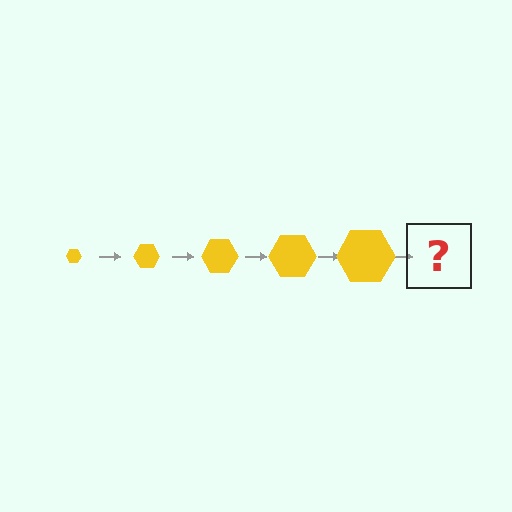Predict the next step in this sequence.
The next step is a yellow hexagon, larger than the previous one.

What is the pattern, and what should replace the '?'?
The pattern is that the hexagon gets progressively larger each step. The '?' should be a yellow hexagon, larger than the previous one.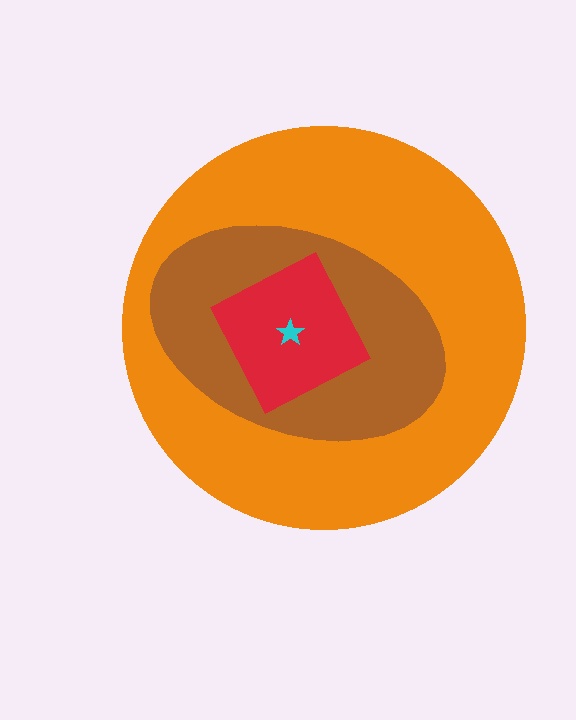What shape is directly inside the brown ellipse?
The red square.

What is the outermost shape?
The orange circle.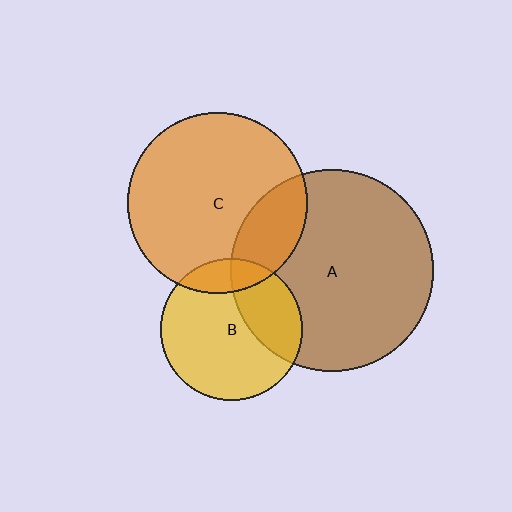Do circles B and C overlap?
Yes.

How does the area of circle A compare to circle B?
Approximately 2.0 times.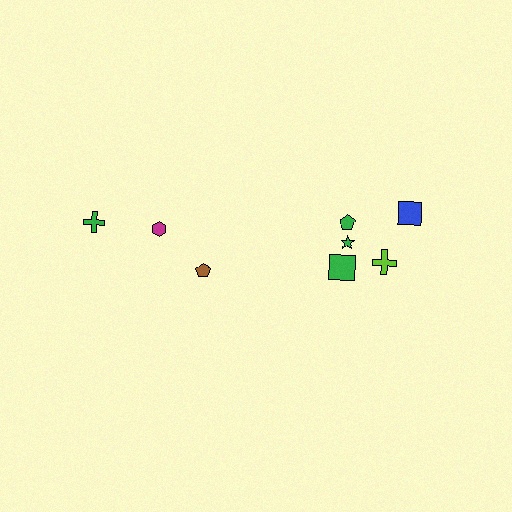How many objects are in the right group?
There are 5 objects.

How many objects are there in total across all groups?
There are 8 objects.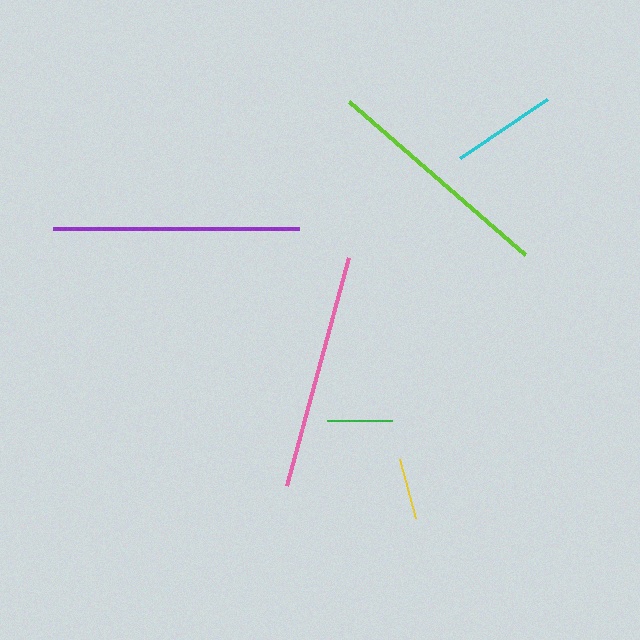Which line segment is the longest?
The purple line is the longest at approximately 246 pixels.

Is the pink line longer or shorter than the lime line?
The pink line is longer than the lime line.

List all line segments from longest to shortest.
From longest to shortest: purple, pink, lime, cyan, green, yellow.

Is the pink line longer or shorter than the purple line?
The purple line is longer than the pink line.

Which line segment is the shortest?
The yellow line is the shortest at approximately 61 pixels.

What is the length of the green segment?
The green segment is approximately 64 pixels long.